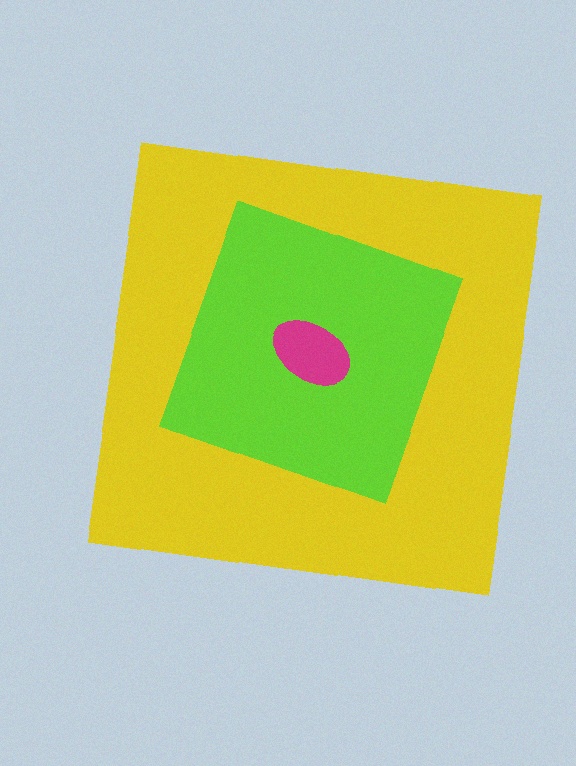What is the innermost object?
The magenta ellipse.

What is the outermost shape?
The yellow square.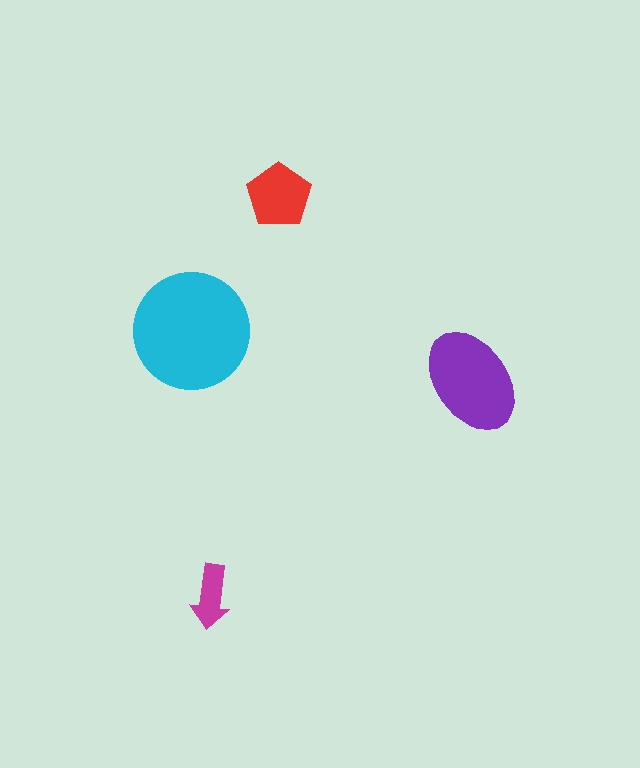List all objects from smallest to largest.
The magenta arrow, the red pentagon, the purple ellipse, the cyan circle.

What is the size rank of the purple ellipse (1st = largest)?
2nd.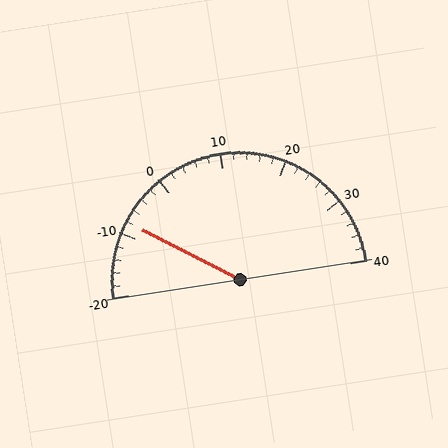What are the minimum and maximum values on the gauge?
The gauge ranges from -20 to 40.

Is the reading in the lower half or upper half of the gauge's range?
The reading is in the lower half of the range (-20 to 40).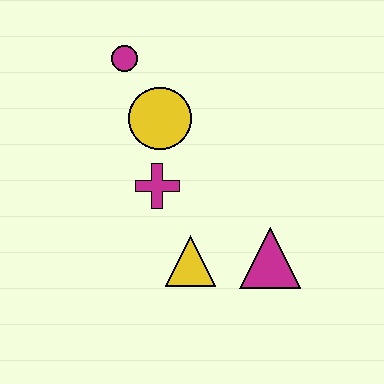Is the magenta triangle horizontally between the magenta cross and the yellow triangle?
No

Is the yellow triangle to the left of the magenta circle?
No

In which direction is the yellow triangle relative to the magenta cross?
The yellow triangle is below the magenta cross.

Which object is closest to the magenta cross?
The yellow circle is closest to the magenta cross.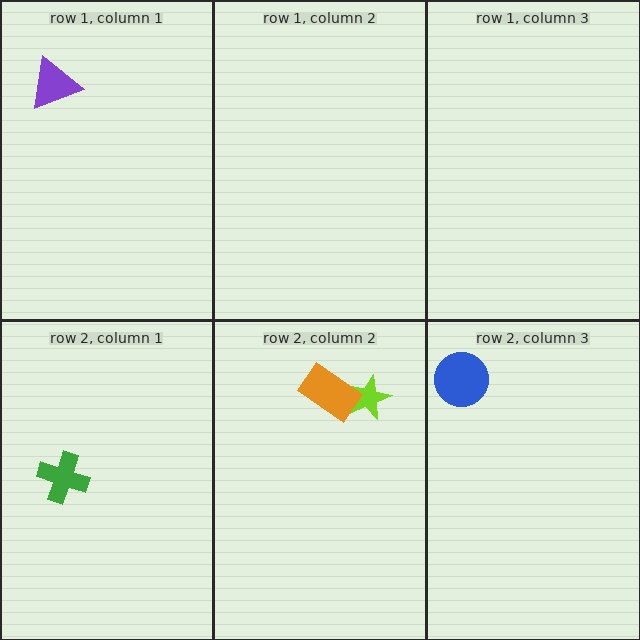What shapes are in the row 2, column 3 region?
The blue circle.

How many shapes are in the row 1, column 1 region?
1.